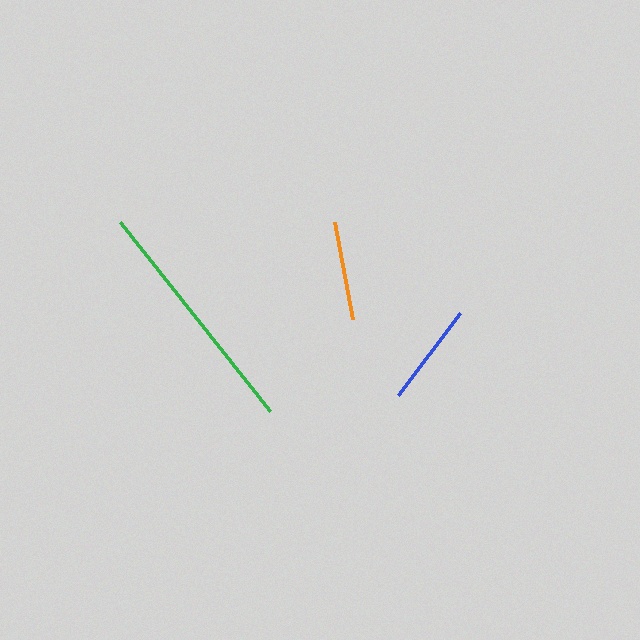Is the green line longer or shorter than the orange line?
The green line is longer than the orange line.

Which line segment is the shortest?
The orange line is the shortest at approximately 99 pixels.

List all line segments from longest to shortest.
From longest to shortest: green, blue, orange.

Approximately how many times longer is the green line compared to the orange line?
The green line is approximately 2.4 times the length of the orange line.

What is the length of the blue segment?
The blue segment is approximately 103 pixels long.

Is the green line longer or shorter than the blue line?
The green line is longer than the blue line.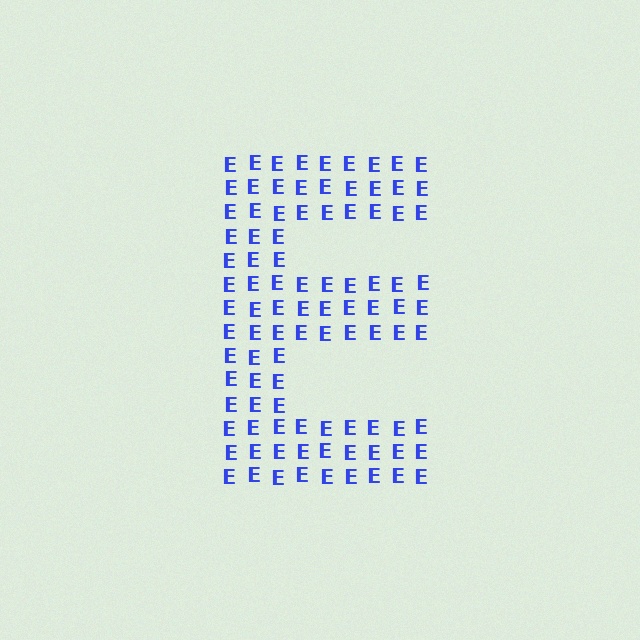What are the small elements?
The small elements are letter E's.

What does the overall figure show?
The overall figure shows the letter E.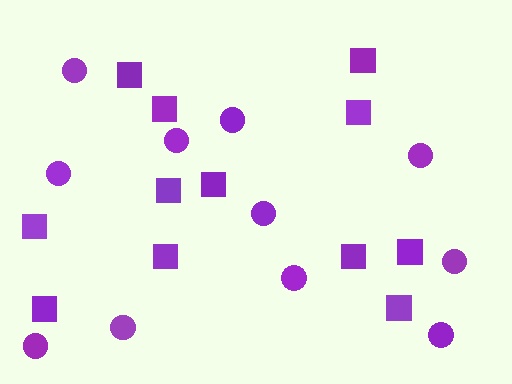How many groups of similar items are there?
There are 2 groups: one group of circles (11) and one group of squares (12).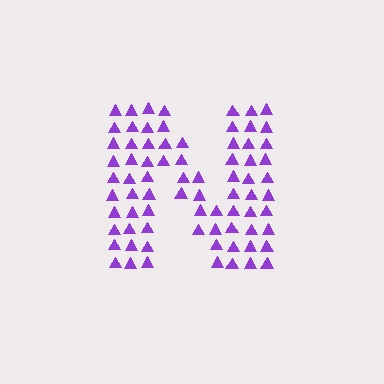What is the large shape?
The large shape is the letter N.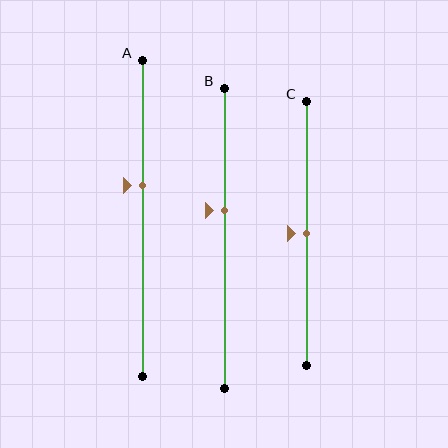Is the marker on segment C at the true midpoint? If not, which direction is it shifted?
Yes, the marker on segment C is at the true midpoint.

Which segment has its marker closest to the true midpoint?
Segment C has its marker closest to the true midpoint.